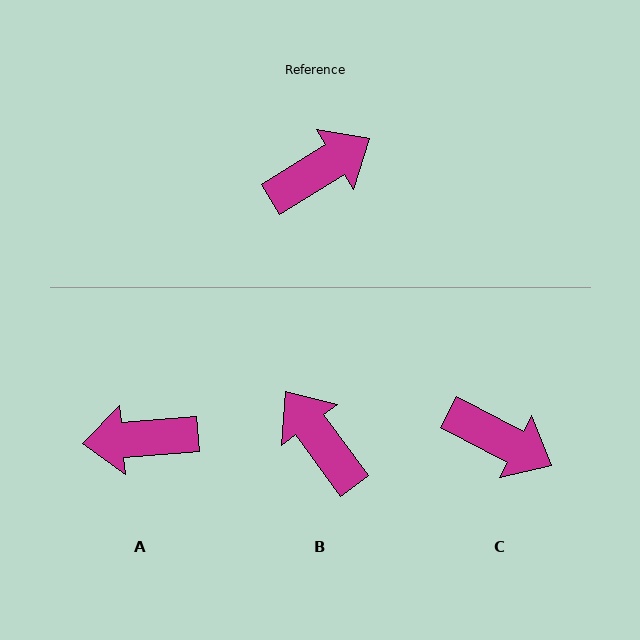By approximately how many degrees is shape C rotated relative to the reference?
Approximately 59 degrees clockwise.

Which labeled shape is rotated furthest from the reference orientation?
A, about 153 degrees away.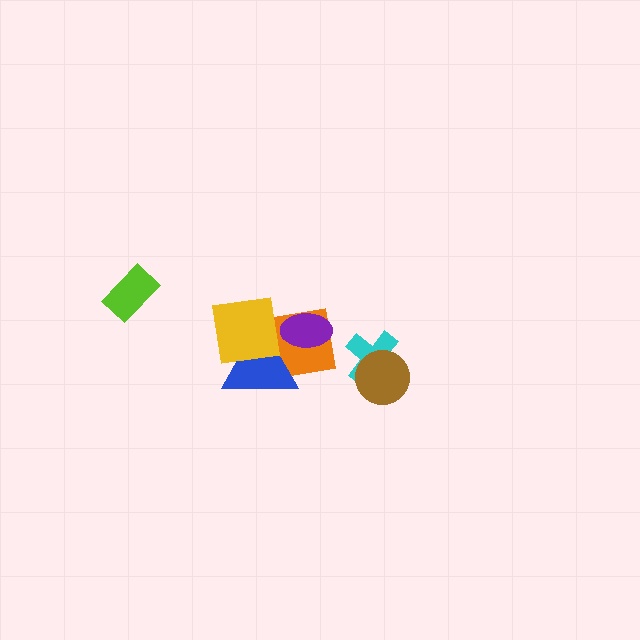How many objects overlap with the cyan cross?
1 object overlaps with the cyan cross.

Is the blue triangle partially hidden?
Yes, it is partially covered by another shape.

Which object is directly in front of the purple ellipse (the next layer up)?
The blue triangle is directly in front of the purple ellipse.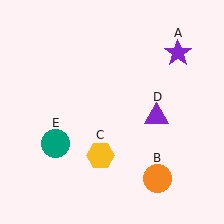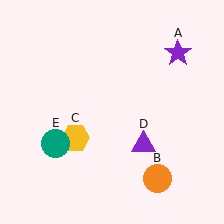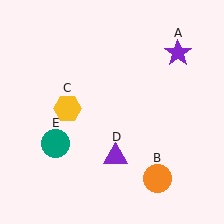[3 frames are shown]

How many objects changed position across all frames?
2 objects changed position: yellow hexagon (object C), purple triangle (object D).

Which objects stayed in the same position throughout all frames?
Purple star (object A) and orange circle (object B) and teal circle (object E) remained stationary.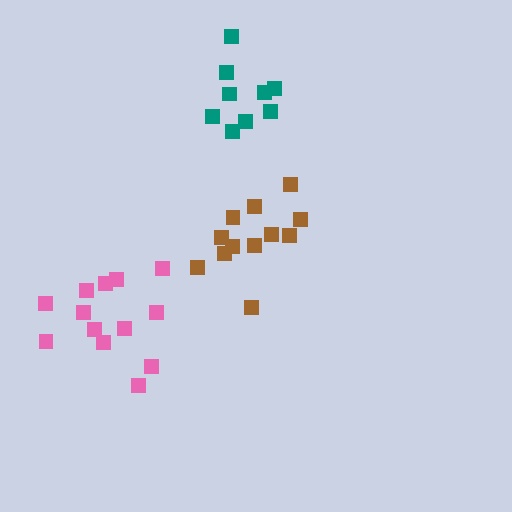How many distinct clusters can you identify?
There are 3 distinct clusters.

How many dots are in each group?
Group 1: 9 dots, Group 2: 13 dots, Group 3: 12 dots (34 total).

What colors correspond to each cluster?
The clusters are colored: teal, pink, brown.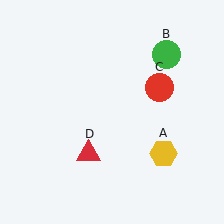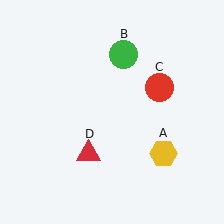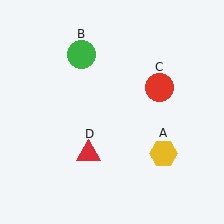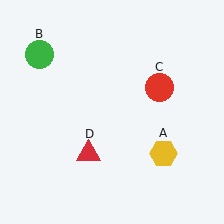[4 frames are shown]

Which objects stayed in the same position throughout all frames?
Yellow hexagon (object A) and red circle (object C) and red triangle (object D) remained stationary.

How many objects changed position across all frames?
1 object changed position: green circle (object B).